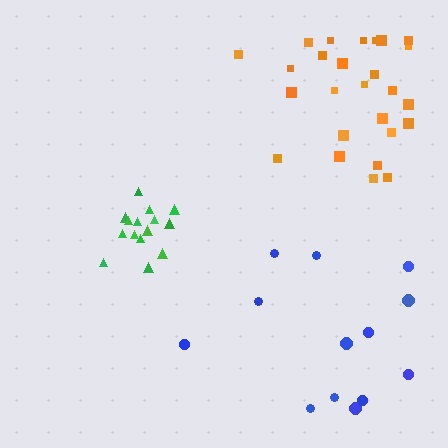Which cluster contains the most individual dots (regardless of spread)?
Orange (26).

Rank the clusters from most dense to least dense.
green, orange, blue.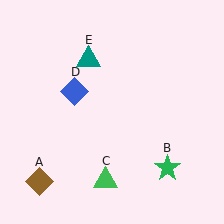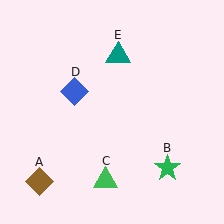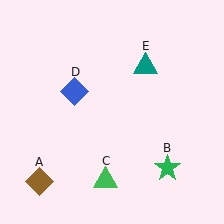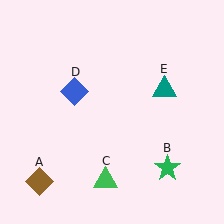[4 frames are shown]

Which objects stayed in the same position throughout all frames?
Brown diamond (object A) and green star (object B) and green triangle (object C) and blue diamond (object D) remained stationary.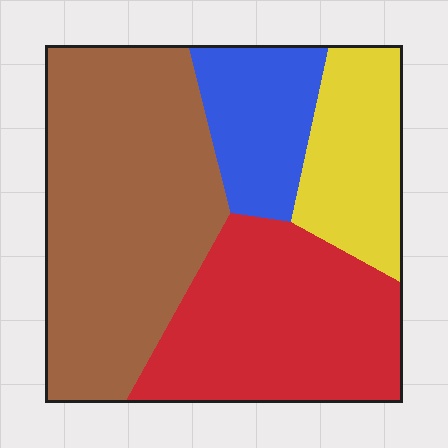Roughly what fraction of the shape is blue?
Blue covers about 15% of the shape.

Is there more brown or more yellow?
Brown.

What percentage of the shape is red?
Red covers roughly 30% of the shape.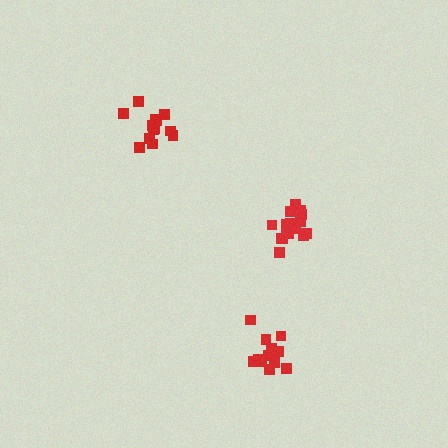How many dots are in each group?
Group 1: 13 dots, Group 2: 15 dots, Group 3: 18 dots (46 total).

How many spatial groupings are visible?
There are 3 spatial groupings.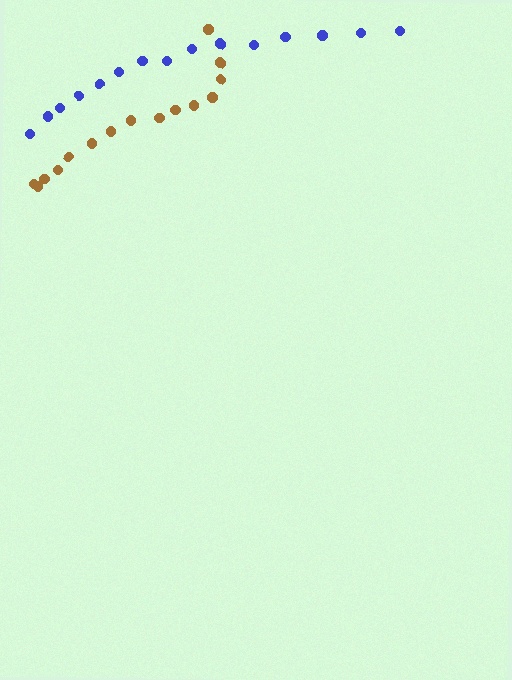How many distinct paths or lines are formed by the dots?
There are 2 distinct paths.